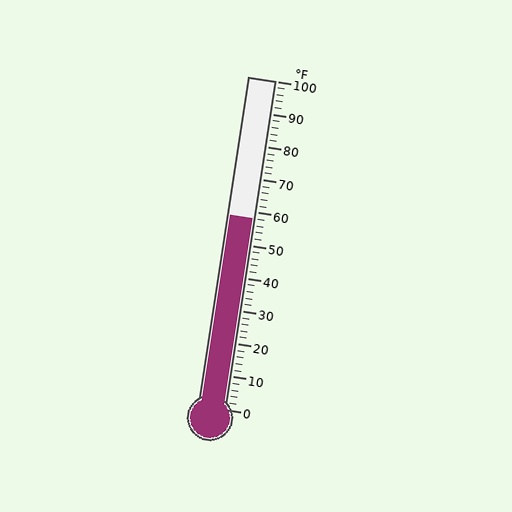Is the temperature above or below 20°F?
The temperature is above 20°F.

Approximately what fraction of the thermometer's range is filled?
The thermometer is filled to approximately 60% of its range.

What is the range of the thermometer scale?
The thermometer scale ranges from 0°F to 100°F.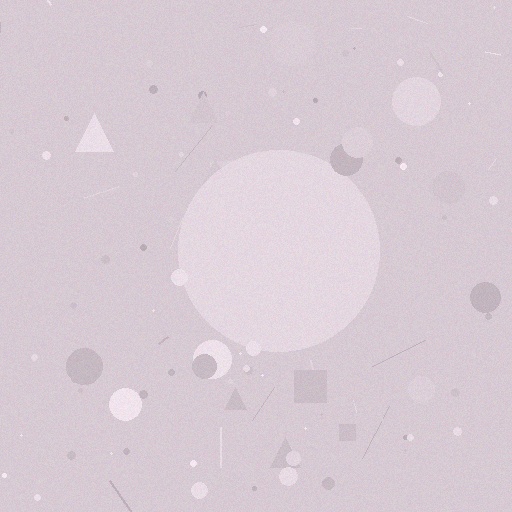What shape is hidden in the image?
A circle is hidden in the image.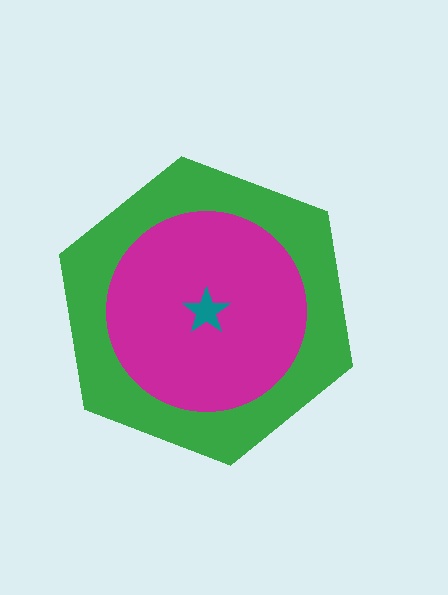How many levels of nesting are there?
3.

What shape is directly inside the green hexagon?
The magenta circle.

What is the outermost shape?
The green hexagon.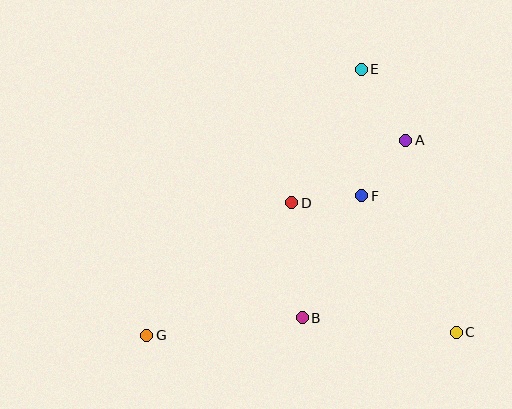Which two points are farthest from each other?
Points E and G are farthest from each other.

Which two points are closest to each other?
Points D and F are closest to each other.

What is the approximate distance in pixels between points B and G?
The distance between B and G is approximately 156 pixels.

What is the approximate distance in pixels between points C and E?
The distance between C and E is approximately 280 pixels.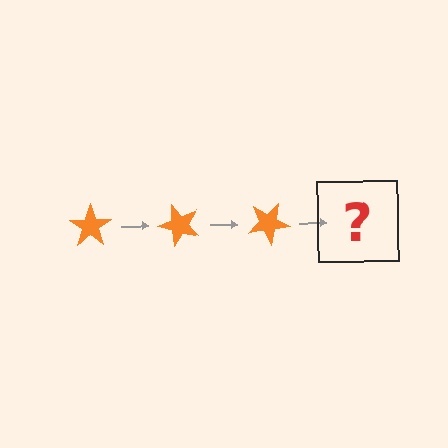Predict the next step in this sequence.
The next step is an orange star rotated 150 degrees.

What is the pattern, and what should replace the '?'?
The pattern is that the star rotates 50 degrees each step. The '?' should be an orange star rotated 150 degrees.